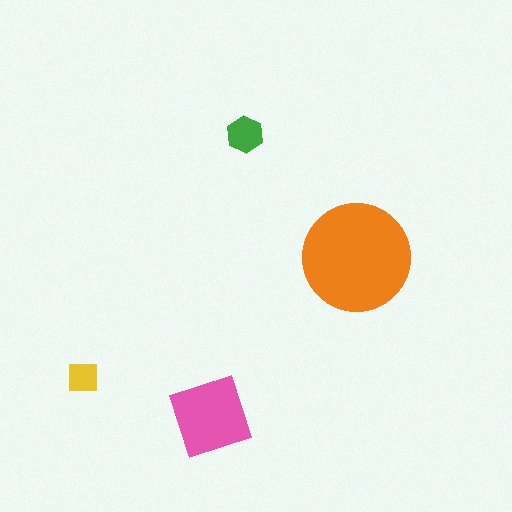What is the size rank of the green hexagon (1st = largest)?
3rd.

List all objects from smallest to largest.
The yellow square, the green hexagon, the pink diamond, the orange circle.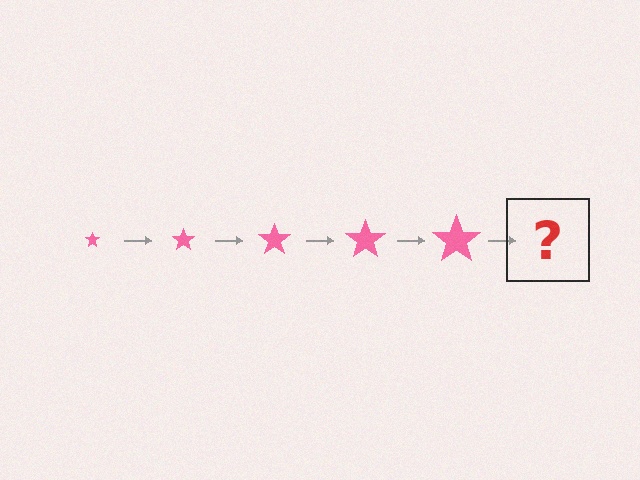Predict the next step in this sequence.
The next step is a pink star, larger than the previous one.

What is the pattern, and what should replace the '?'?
The pattern is that the star gets progressively larger each step. The '?' should be a pink star, larger than the previous one.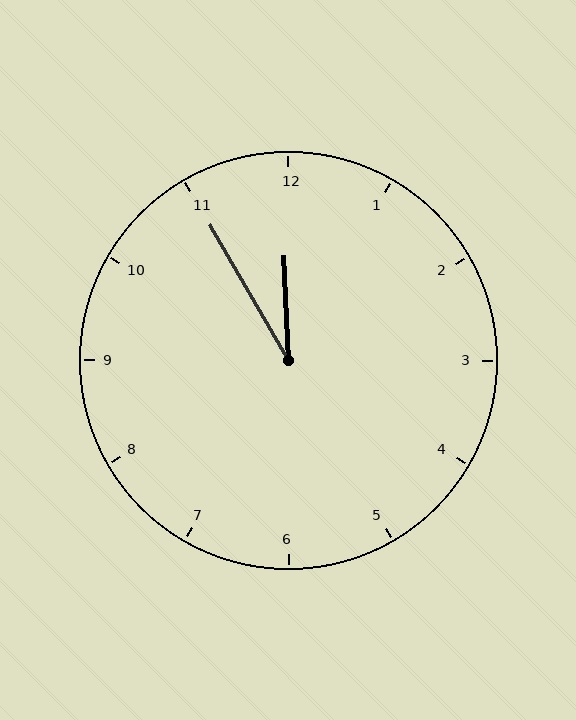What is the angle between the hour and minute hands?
Approximately 28 degrees.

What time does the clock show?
11:55.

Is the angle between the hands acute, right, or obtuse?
It is acute.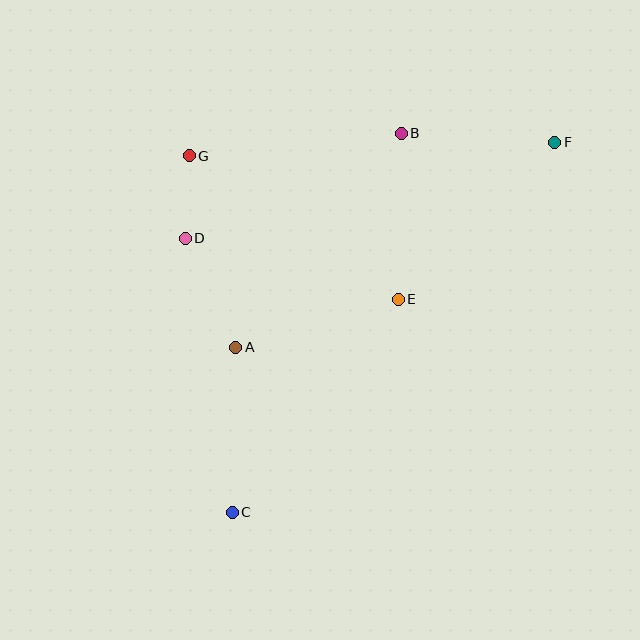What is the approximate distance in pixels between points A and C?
The distance between A and C is approximately 165 pixels.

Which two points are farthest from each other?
Points C and F are farthest from each other.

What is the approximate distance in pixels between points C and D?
The distance between C and D is approximately 278 pixels.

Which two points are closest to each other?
Points D and G are closest to each other.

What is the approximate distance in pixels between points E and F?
The distance between E and F is approximately 222 pixels.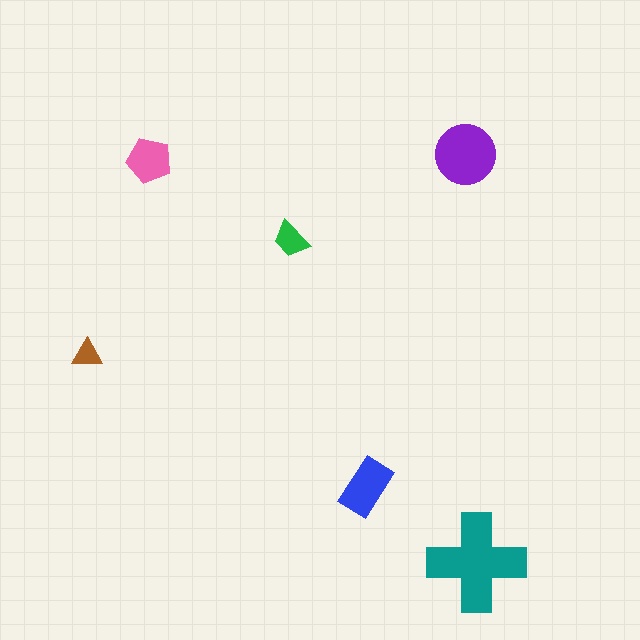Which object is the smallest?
The brown triangle.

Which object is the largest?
The teal cross.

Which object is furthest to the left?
The brown triangle is leftmost.